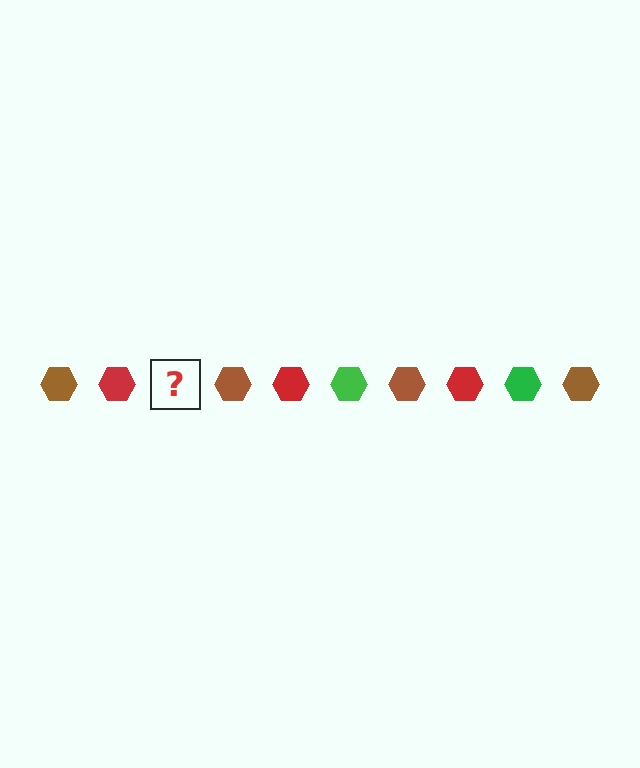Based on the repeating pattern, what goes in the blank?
The blank should be a green hexagon.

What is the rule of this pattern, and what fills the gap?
The rule is that the pattern cycles through brown, red, green hexagons. The gap should be filled with a green hexagon.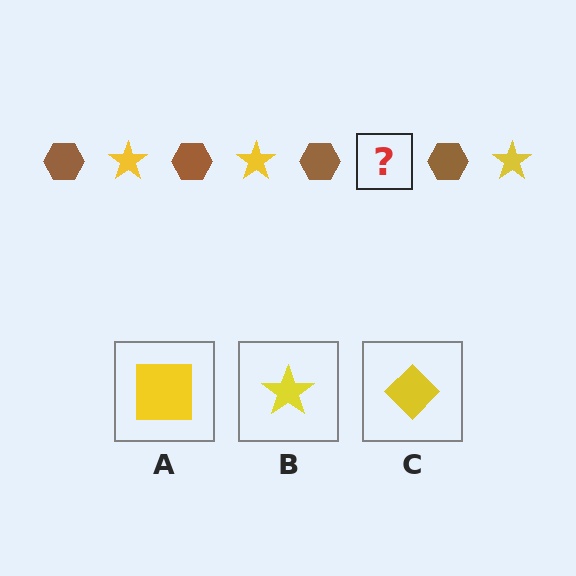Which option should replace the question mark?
Option B.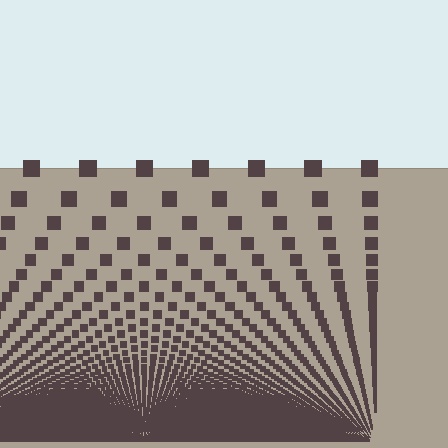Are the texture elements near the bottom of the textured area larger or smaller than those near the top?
Smaller. The gradient is inverted — elements near the bottom are smaller and denser.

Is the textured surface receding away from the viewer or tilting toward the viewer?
The surface appears to tilt toward the viewer. Texture elements get larger and sparser toward the top.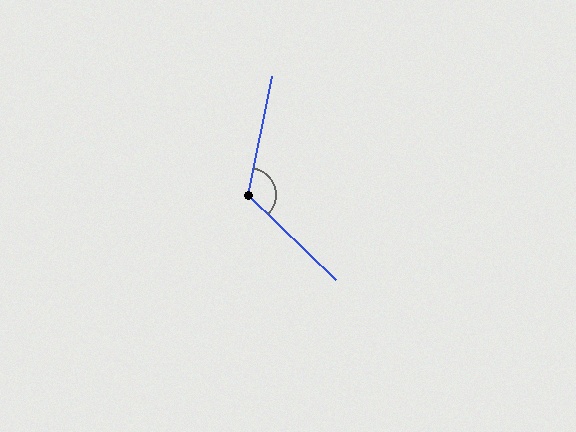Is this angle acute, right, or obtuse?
It is obtuse.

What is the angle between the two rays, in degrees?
Approximately 123 degrees.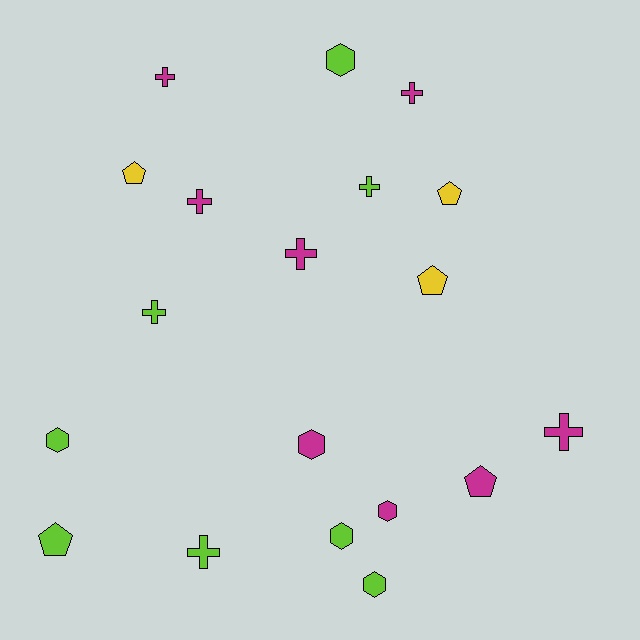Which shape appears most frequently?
Cross, with 8 objects.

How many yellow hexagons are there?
There are no yellow hexagons.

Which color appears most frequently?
Lime, with 8 objects.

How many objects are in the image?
There are 19 objects.